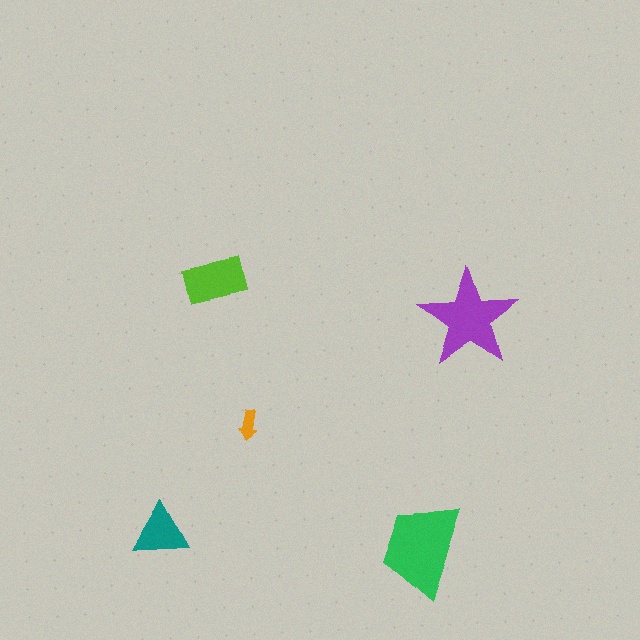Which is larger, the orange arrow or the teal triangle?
The teal triangle.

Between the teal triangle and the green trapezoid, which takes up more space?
The green trapezoid.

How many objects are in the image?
There are 5 objects in the image.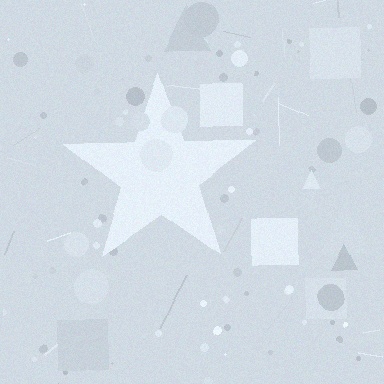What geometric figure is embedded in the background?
A star is embedded in the background.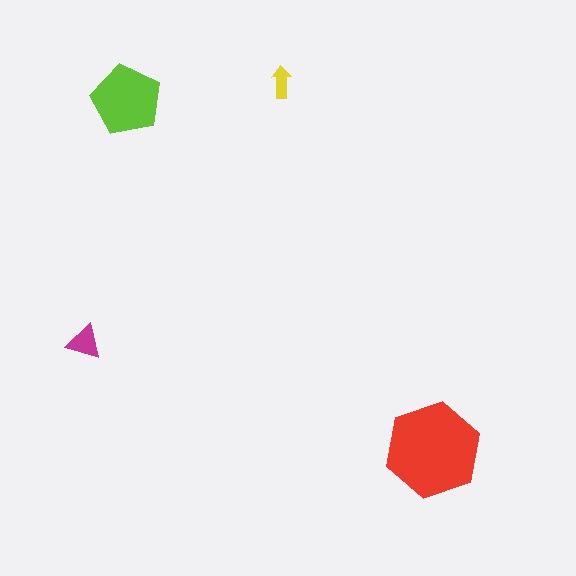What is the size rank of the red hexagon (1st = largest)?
1st.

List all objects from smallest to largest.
The yellow arrow, the magenta triangle, the lime pentagon, the red hexagon.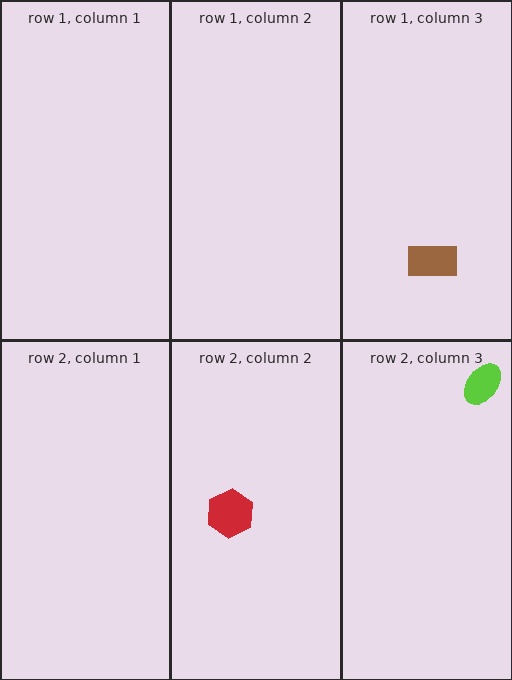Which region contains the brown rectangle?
The row 1, column 3 region.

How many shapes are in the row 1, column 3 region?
1.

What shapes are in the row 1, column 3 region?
The brown rectangle.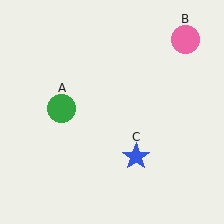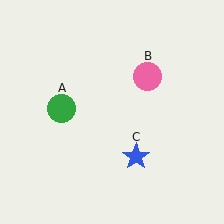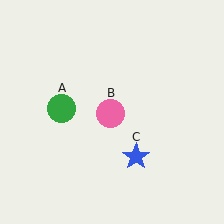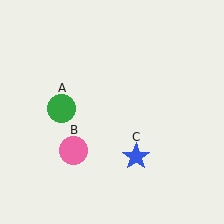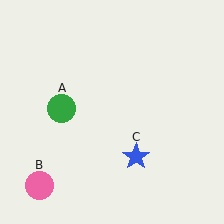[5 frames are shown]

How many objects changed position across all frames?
1 object changed position: pink circle (object B).